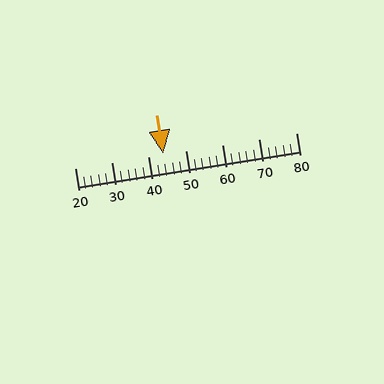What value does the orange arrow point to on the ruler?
The orange arrow points to approximately 44.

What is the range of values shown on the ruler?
The ruler shows values from 20 to 80.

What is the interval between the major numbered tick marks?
The major tick marks are spaced 10 units apart.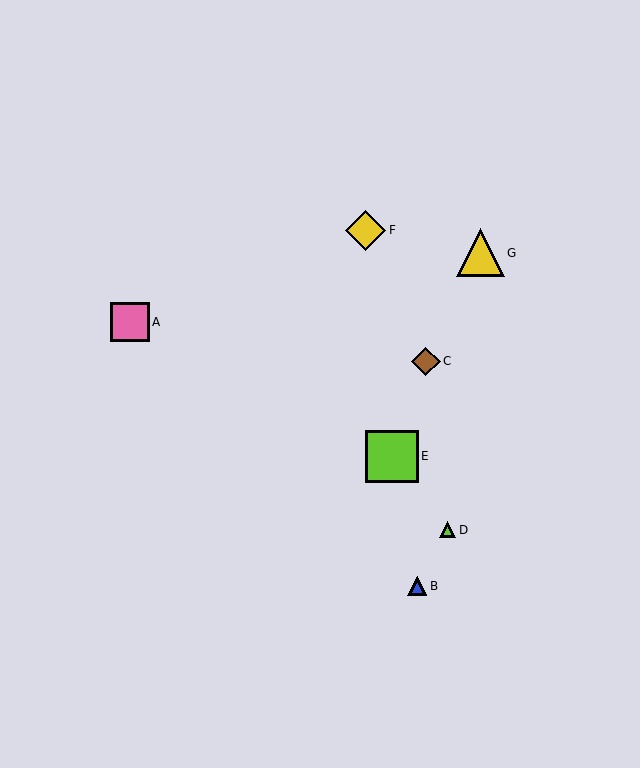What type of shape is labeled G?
Shape G is a yellow triangle.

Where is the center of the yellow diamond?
The center of the yellow diamond is at (366, 230).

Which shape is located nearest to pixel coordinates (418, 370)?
The brown diamond (labeled C) at (426, 362) is nearest to that location.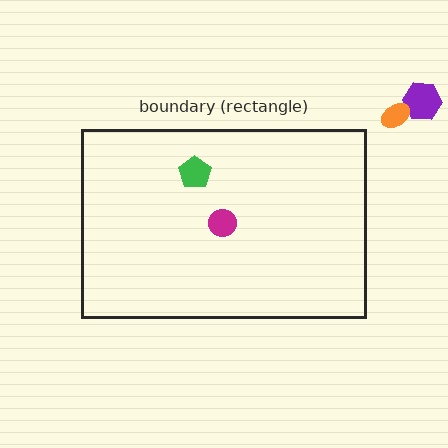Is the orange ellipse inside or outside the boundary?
Outside.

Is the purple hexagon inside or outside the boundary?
Outside.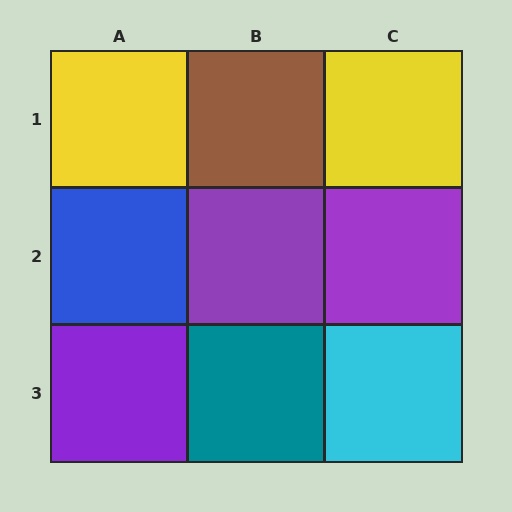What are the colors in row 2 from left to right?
Blue, purple, purple.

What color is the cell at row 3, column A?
Purple.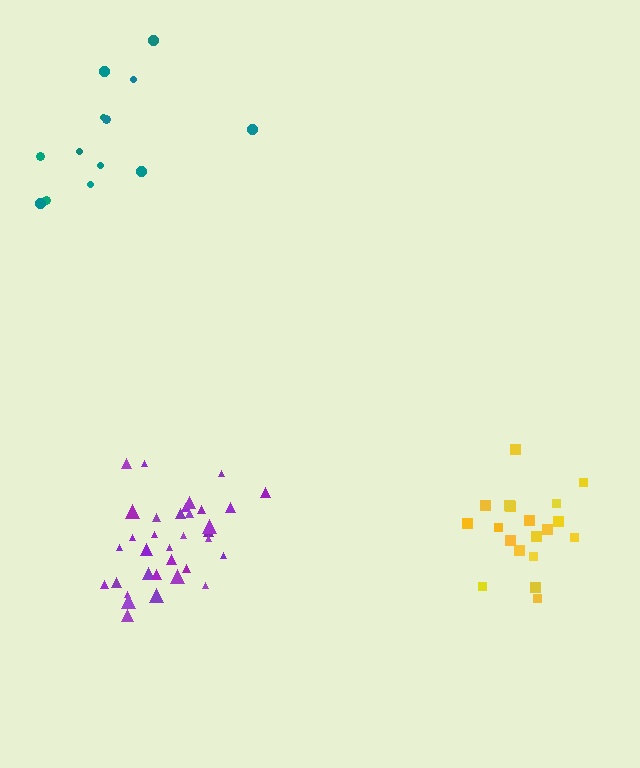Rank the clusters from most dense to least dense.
purple, yellow, teal.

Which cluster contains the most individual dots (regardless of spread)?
Purple (34).